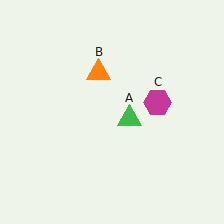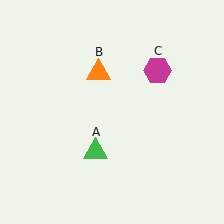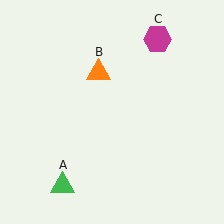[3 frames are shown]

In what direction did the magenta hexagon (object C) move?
The magenta hexagon (object C) moved up.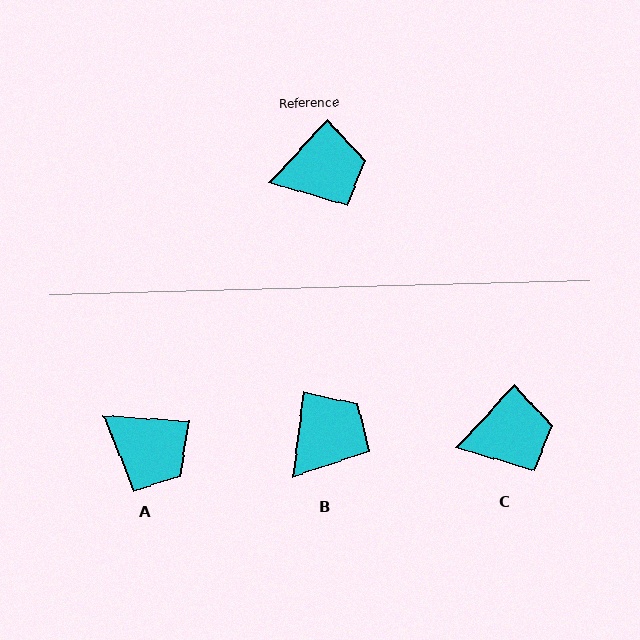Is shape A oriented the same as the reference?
No, it is off by about 51 degrees.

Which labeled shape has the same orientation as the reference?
C.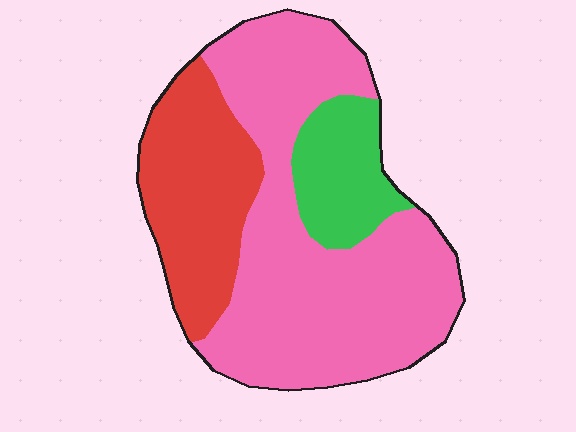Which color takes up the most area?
Pink, at roughly 60%.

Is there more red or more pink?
Pink.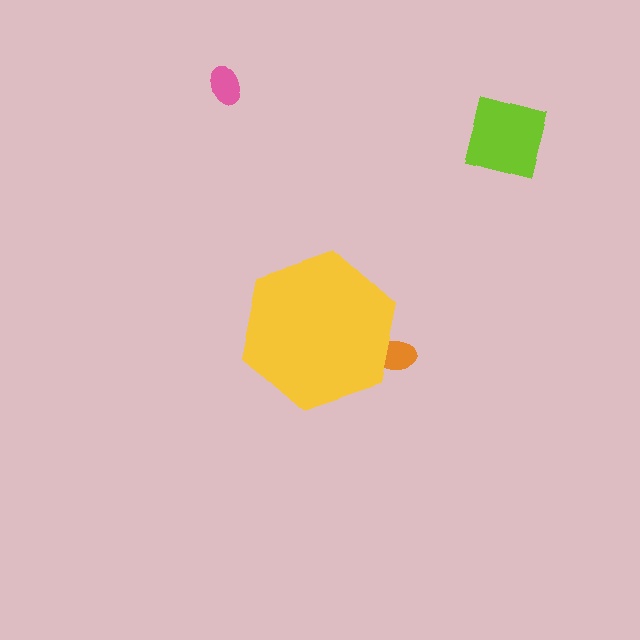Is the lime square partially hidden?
No, the lime square is fully visible.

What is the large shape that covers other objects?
A yellow hexagon.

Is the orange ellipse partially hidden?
Yes, the orange ellipse is partially hidden behind the yellow hexagon.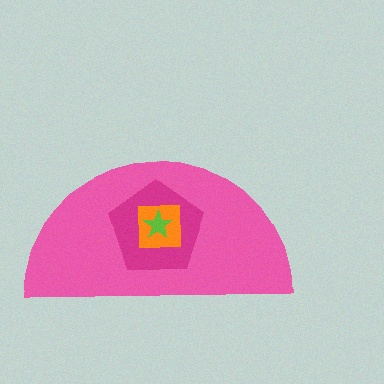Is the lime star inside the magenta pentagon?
Yes.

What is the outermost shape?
The pink semicircle.